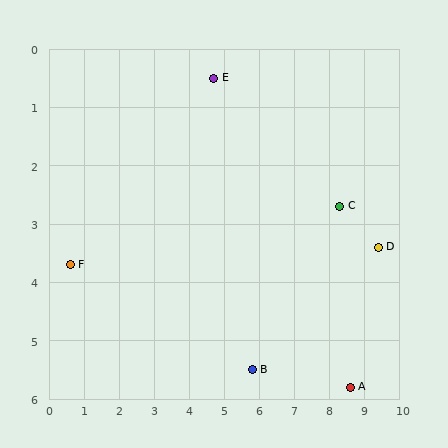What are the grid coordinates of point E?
Point E is at approximately (4.7, 0.5).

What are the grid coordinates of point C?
Point C is at approximately (8.3, 2.7).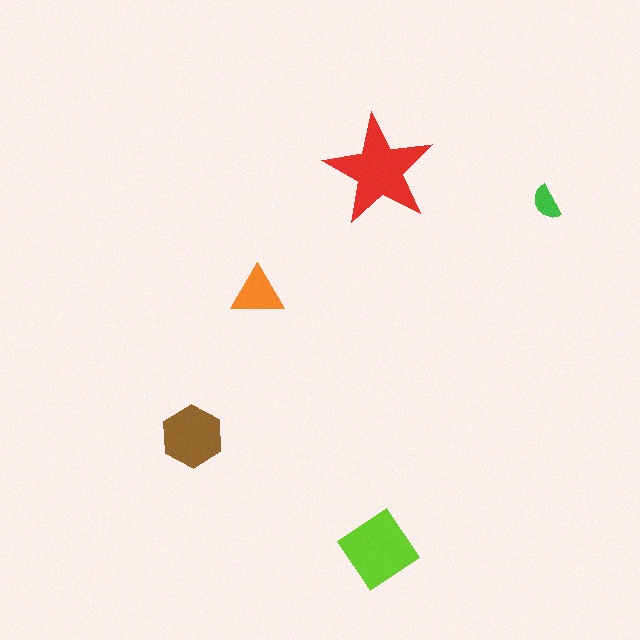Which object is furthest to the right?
The green semicircle is rightmost.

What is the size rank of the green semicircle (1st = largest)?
5th.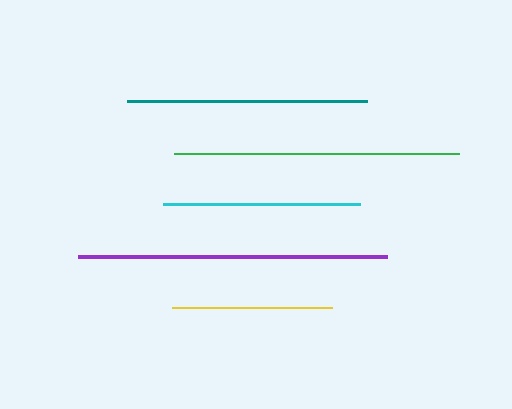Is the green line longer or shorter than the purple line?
The purple line is longer than the green line.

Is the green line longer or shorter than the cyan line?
The green line is longer than the cyan line.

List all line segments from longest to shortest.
From longest to shortest: purple, green, teal, cyan, yellow.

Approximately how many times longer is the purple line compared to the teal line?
The purple line is approximately 1.3 times the length of the teal line.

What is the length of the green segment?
The green segment is approximately 285 pixels long.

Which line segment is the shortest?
The yellow line is the shortest at approximately 160 pixels.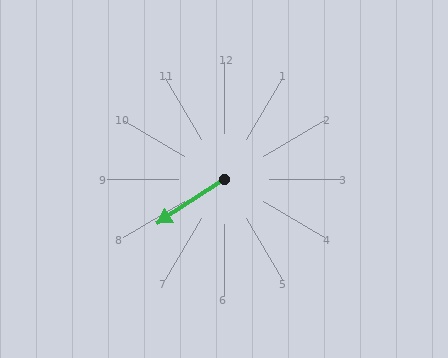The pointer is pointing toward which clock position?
Roughly 8 o'clock.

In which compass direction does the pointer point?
Southwest.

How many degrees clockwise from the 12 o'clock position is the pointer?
Approximately 236 degrees.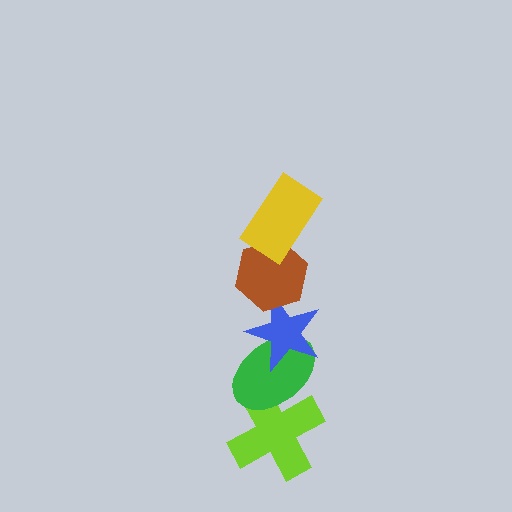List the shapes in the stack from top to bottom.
From top to bottom: the yellow rectangle, the brown hexagon, the blue star, the green ellipse, the lime cross.